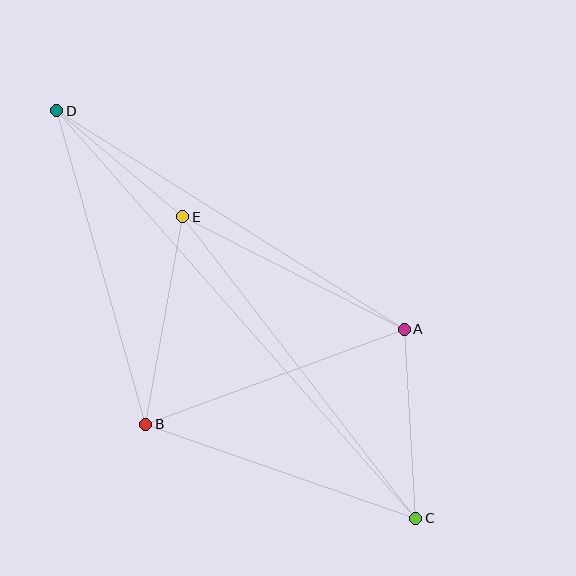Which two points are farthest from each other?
Points C and D are farthest from each other.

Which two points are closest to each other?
Points D and E are closest to each other.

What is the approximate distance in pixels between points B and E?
The distance between B and E is approximately 211 pixels.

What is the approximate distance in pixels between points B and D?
The distance between B and D is approximately 326 pixels.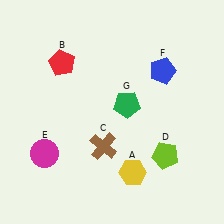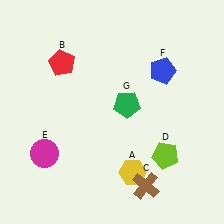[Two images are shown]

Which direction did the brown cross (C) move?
The brown cross (C) moved right.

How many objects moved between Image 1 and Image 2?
1 object moved between the two images.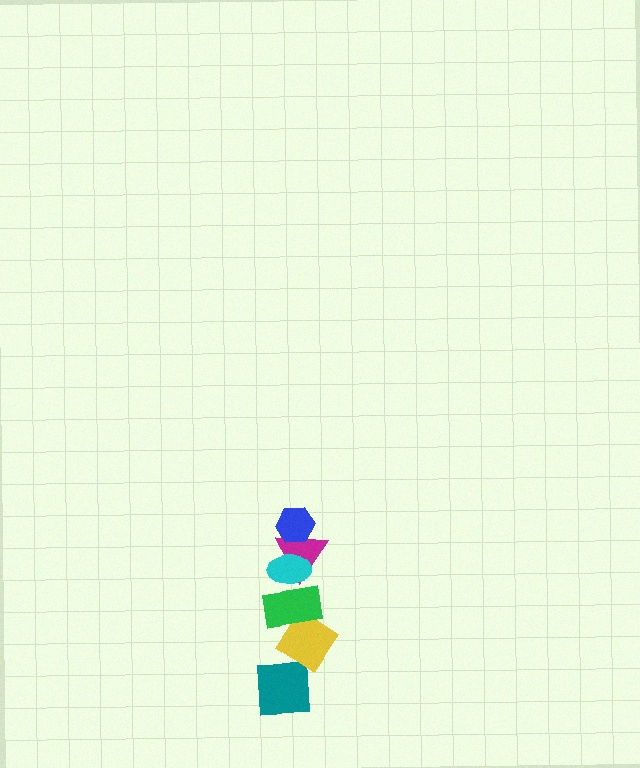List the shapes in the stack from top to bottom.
From top to bottom: the blue hexagon, the cyan ellipse, the magenta triangle, the green rectangle, the yellow diamond, the teal square.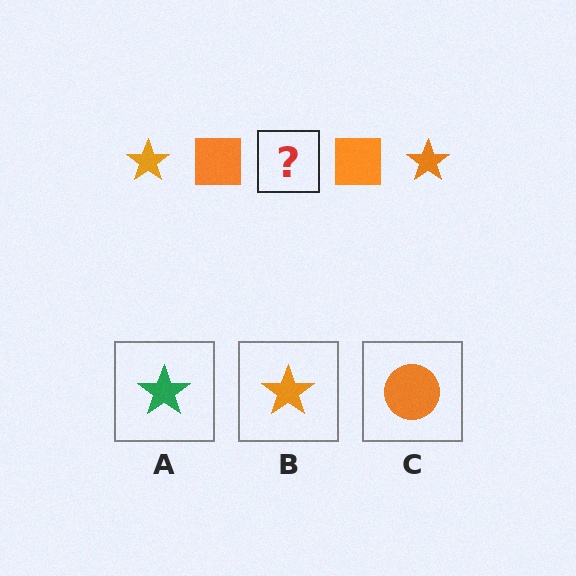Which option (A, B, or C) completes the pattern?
B.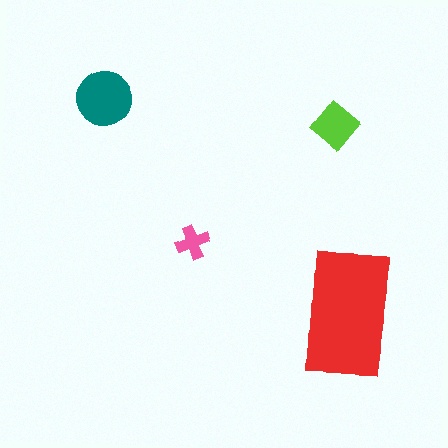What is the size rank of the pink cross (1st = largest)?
4th.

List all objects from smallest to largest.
The pink cross, the lime diamond, the teal circle, the red rectangle.